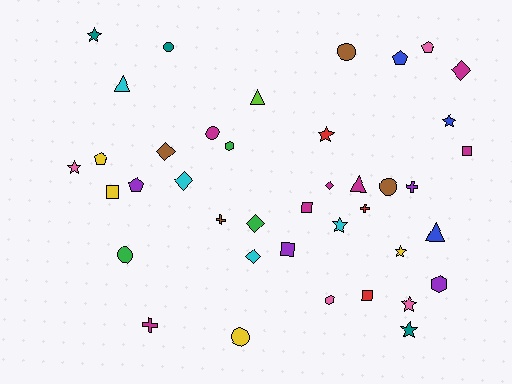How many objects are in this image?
There are 40 objects.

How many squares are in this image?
There are 5 squares.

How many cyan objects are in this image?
There are 4 cyan objects.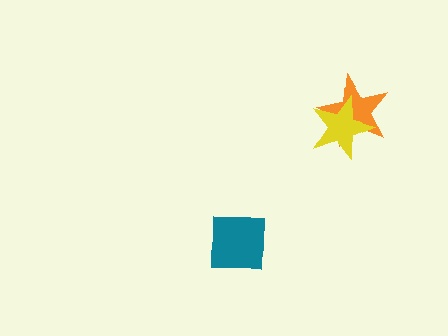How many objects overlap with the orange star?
1 object overlaps with the orange star.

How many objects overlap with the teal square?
0 objects overlap with the teal square.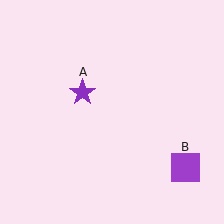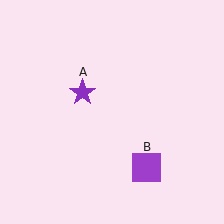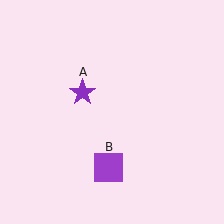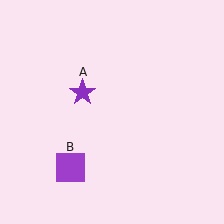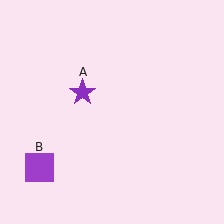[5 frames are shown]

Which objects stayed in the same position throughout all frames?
Purple star (object A) remained stationary.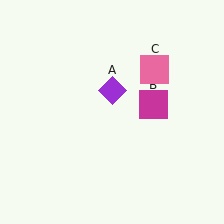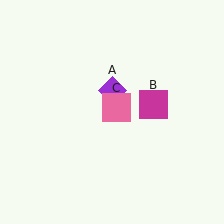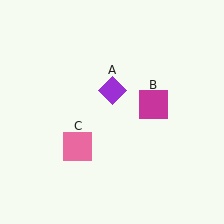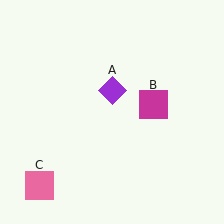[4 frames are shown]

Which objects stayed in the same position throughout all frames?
Purple diamond (object A) and magenta square (object B) remained stationary.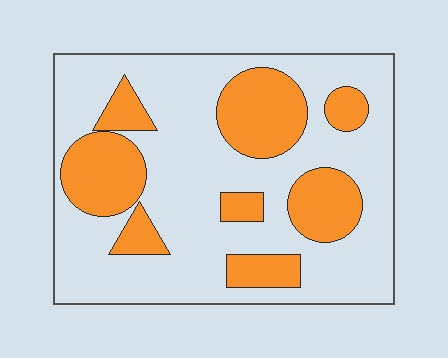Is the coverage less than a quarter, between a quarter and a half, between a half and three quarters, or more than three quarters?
Between a quarter and a half.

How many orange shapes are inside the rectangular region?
8.